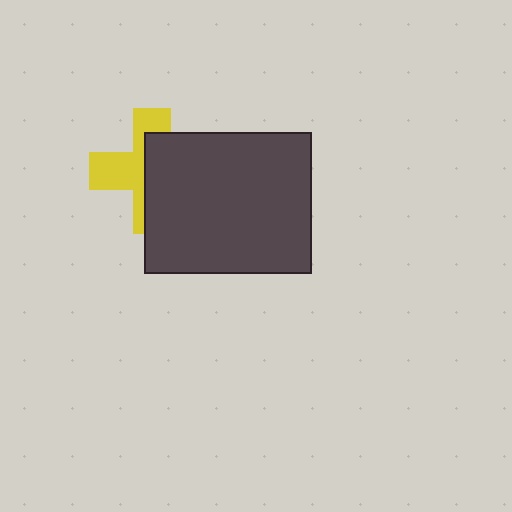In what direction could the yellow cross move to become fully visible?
The yellow cross could move left. That would shift it out from behind the dark gray rectangle entirely.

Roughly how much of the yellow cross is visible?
A small part of it is visible (roughly 44%).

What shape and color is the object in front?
The object in front is a dark gray rectangle.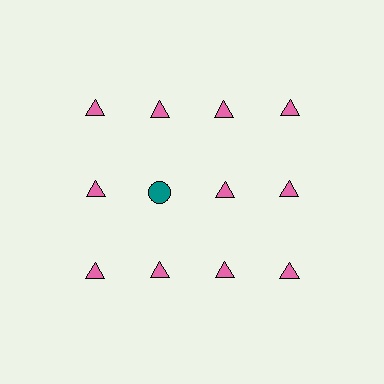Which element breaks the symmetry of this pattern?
The teal circle in the second row, second from left column breaks the symmetry. All other shapes are pink triangles.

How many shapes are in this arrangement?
There are 12 shapes arranged in a grid pattern.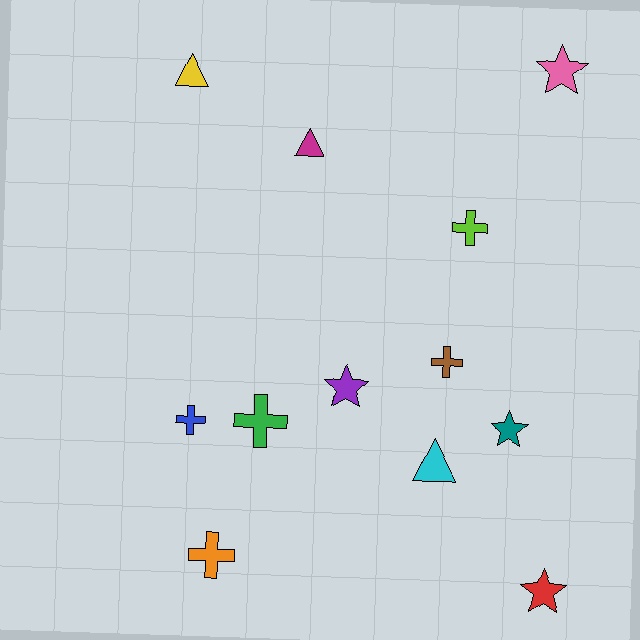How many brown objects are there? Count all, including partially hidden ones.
There is 1 brown object.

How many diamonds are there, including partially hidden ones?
There are no diamonds.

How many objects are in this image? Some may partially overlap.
There are 12 objects.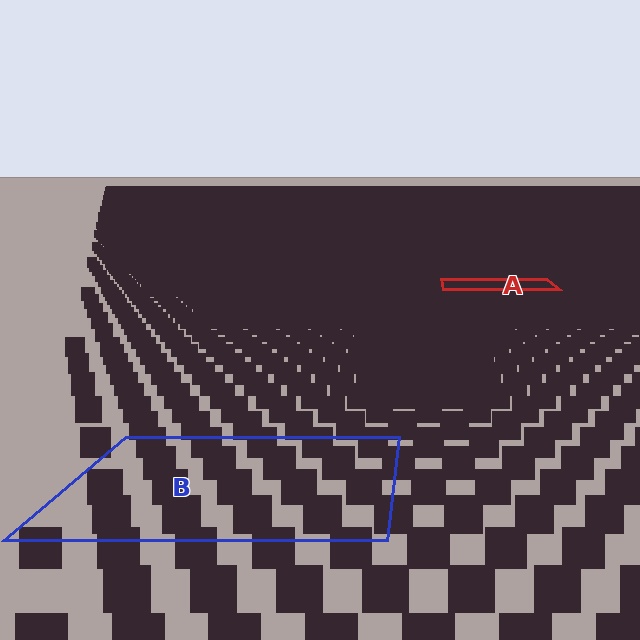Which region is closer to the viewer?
Region B is closer. The texture elements there are larger and more spread out.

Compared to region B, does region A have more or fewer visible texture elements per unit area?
Region A has more texture elements per unit area — they are packed more densely because it is farther away.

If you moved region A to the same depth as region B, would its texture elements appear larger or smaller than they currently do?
They would appear larger. At a closer depth, the same texture elements are projected at a bigger on-screen size.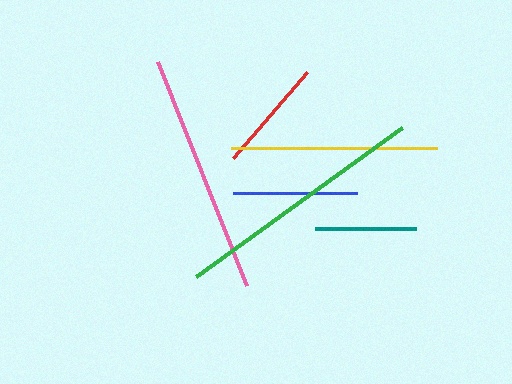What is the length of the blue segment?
The blue segment is approximately 124 pixels long.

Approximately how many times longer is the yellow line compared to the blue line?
The yellow line is approximately 1.7 times the length of the blue line.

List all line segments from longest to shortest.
From longest to shortest: green, pink, yellow, blue, red, teal.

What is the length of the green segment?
The green segment is approximately 254 pixels long.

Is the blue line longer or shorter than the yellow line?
The yellow line is longer than the blue line.